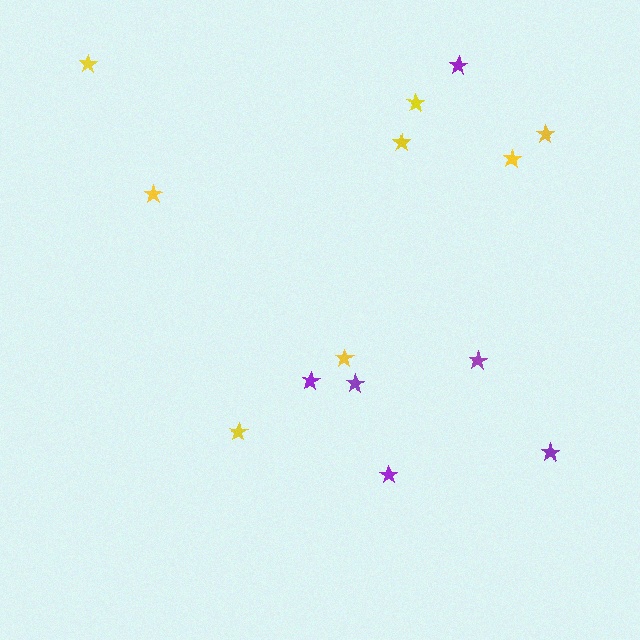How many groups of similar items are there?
There are 2 groups: one group of yellow stars (8) and one group of purple stars (6).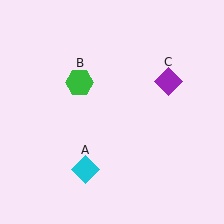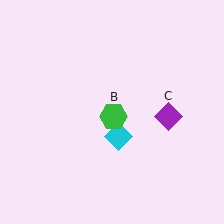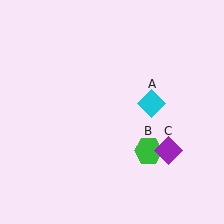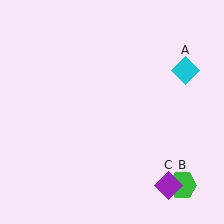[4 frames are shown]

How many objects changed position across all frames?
3 objects changed position: cyan diamond (object A), green hexagon (object B), purple diamond (object C).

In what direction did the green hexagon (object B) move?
The green hexagon (object B) moved down and to the right.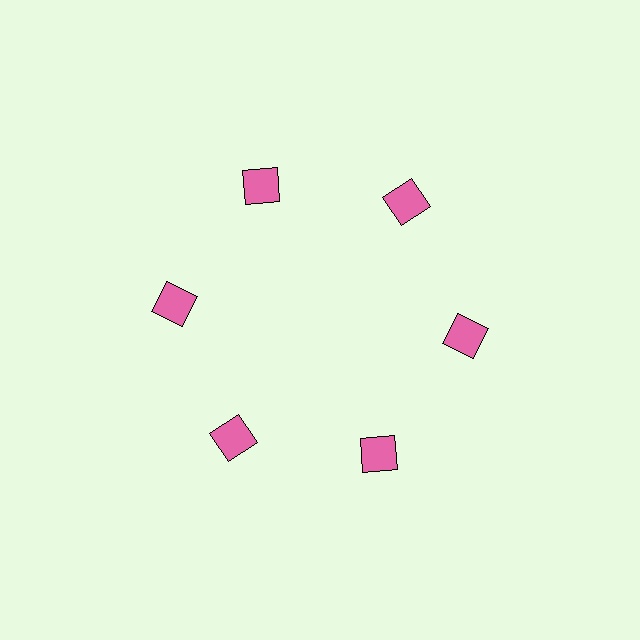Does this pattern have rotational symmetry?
Yes, this pattern has 6-fold rotational symmetry. It looks the same after rotating 60 degrees around the center.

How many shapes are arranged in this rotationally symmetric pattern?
There are 6 shapes, arranged in 6 groups of 1.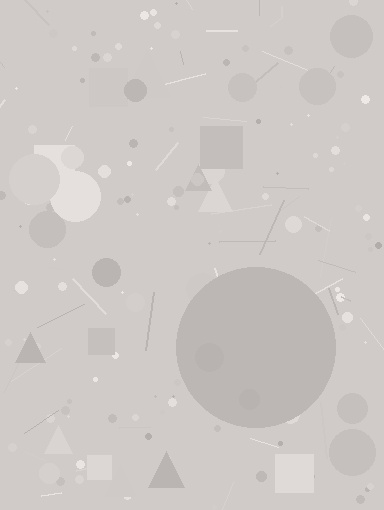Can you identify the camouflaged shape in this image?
The camouflaged shape is a circle.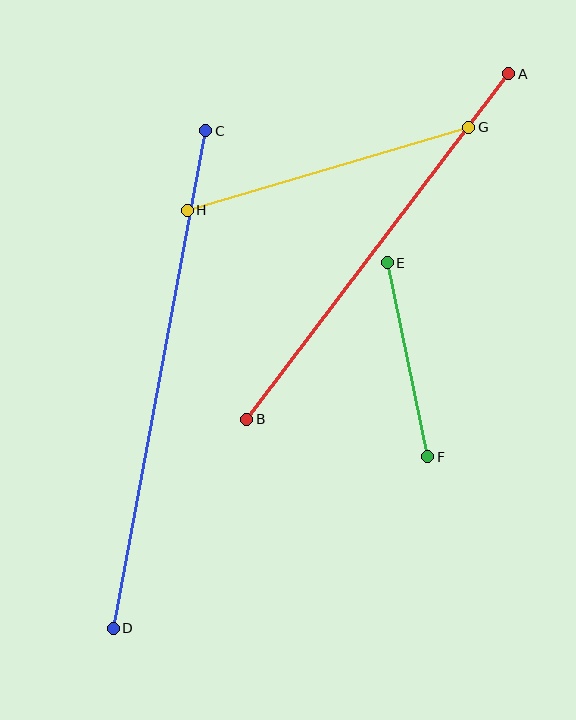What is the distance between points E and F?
The distance is approximately 198 pixels.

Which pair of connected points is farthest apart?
Points C and D are farthest apart.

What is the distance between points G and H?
The distance is approximately 293 pixels.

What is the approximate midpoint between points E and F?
The midpoint is at approximately (408, 360) pixels.